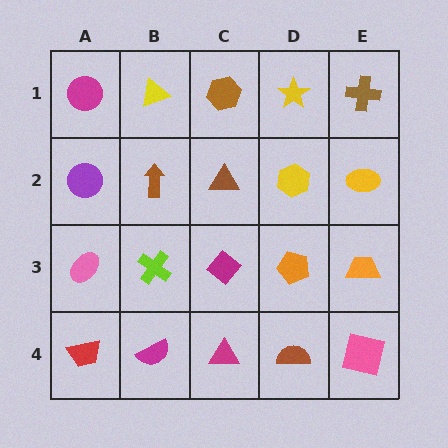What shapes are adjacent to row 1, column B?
A brown arrow (row 2, column B), a magenta circle (row 1, column A), a brown hexagon (row 1, column C).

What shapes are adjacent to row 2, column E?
A brown cross (row 1, column E), an orange trapezoid (row 3, column E), a yellow hexagon (row 2, column D).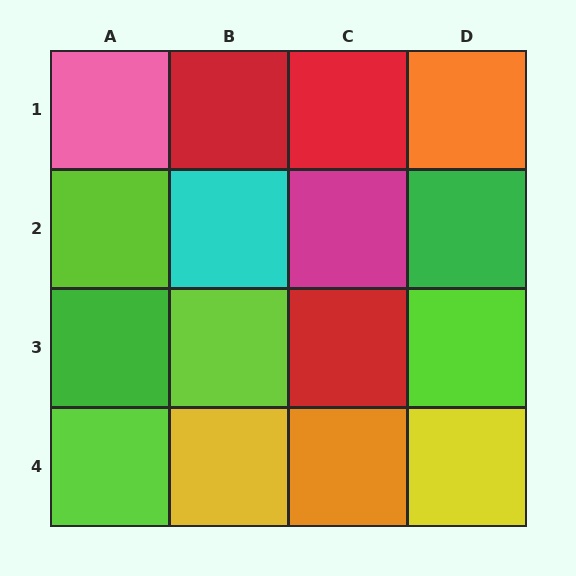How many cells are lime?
4 cells are lime.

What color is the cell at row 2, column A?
Lime.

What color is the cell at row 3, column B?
Lime.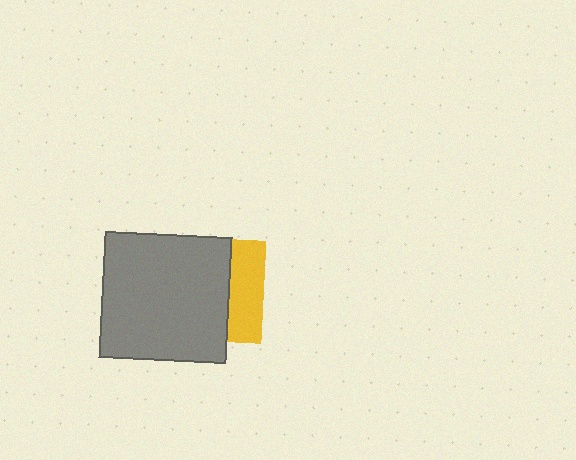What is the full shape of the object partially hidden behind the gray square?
The partially hidden object is a yellow square.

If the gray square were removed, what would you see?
You would see the complete yellow square.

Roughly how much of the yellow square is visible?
A small part of it is visible (roughly 33%).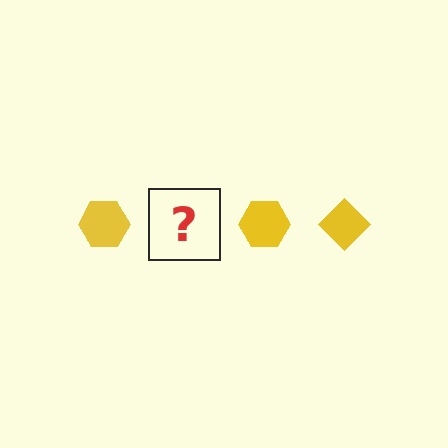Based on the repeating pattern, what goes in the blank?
The blank should be a yellow diamond.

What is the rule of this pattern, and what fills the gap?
The rule is that the pattern cycles through hexagon, diamond shapes in yellow. The gap should be filled with a yellow diamond.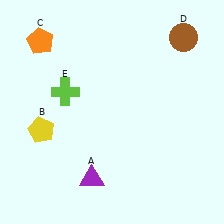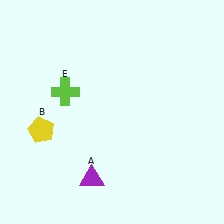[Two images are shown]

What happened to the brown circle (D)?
The brown circle (D) was removed in Image 2. It was in the top-right area of Image 1.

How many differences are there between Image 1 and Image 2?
There are 2 differences between the two images.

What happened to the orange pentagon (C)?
The orange pentagon (C) was removed in Image 2. It was in the top-left area of Image 1.